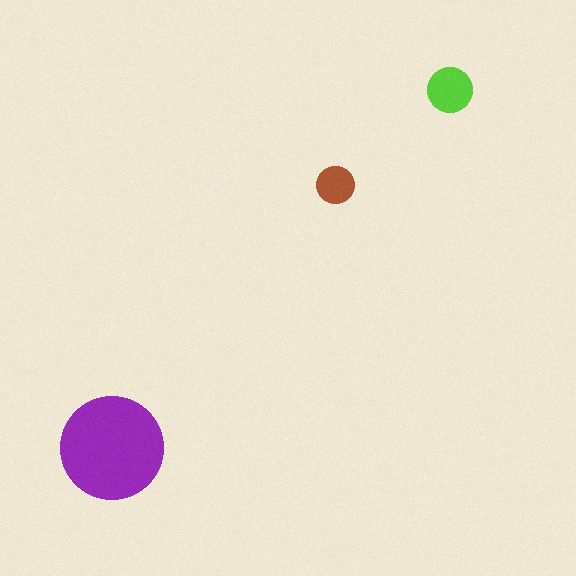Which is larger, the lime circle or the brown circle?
The lime one.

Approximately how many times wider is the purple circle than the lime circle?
About 2.5 times wider.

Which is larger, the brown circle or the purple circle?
The purple one.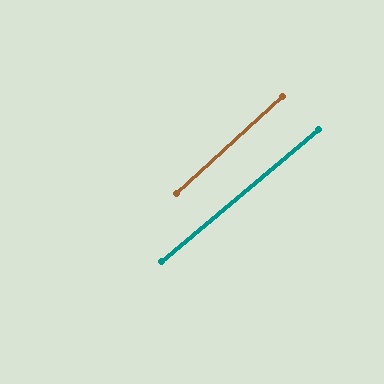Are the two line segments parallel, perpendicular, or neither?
Parallel — their directions differ by only 1.8°.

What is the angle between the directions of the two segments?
Approximately 2 degrees.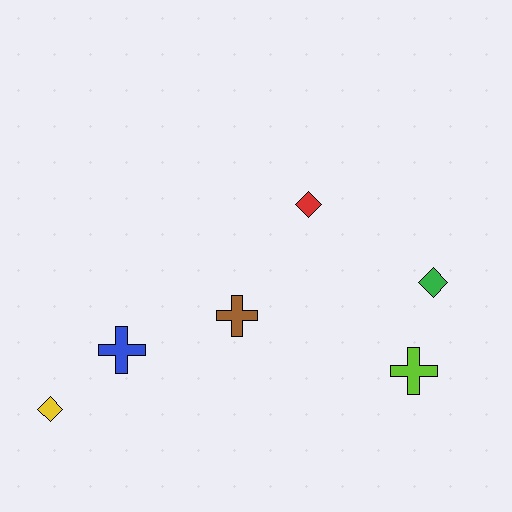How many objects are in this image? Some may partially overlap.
There are 6 objects.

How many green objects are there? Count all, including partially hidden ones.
There is 1 green object.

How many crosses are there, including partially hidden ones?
There are 3 crosses.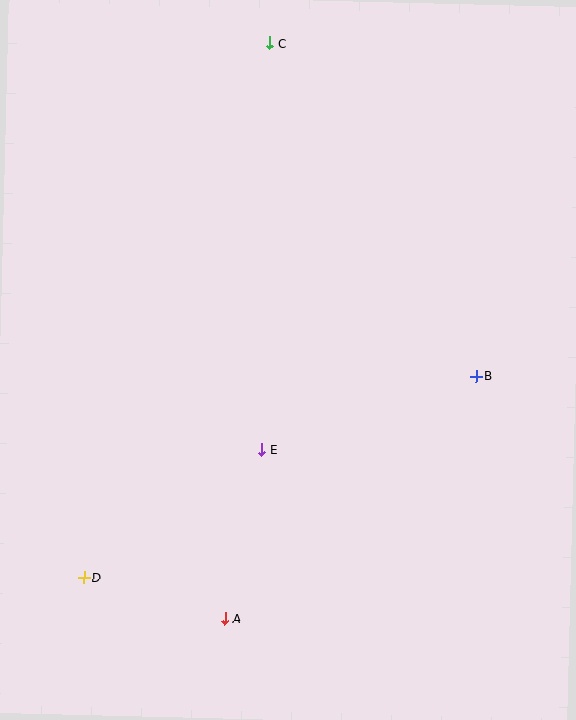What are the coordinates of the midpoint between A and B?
The midpoint between A and B is at (350, 497).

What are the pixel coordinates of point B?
Point B is at (476, 376).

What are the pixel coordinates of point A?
Point A is at (225, 618).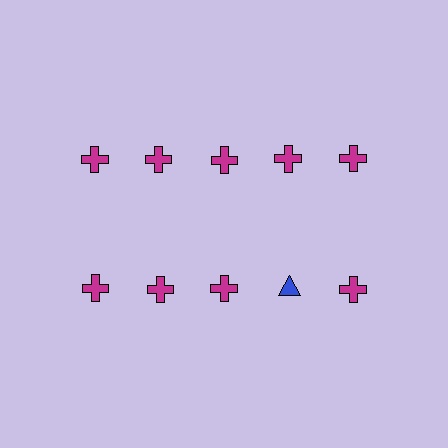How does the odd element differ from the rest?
It differs in both color (blue instead of magenta) and shape (triangle instead of cross).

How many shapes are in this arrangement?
There are 10 shapes arranged in a grid pattern.